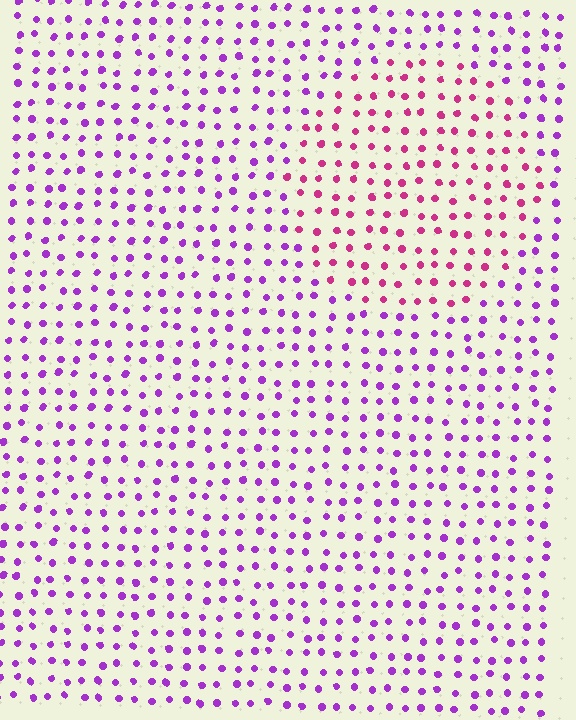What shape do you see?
I see a circle.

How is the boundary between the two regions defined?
The boundary is defined purely by a slight shift in hue (about 41 degrees). Spacing, size, and orientation are identical on both sides.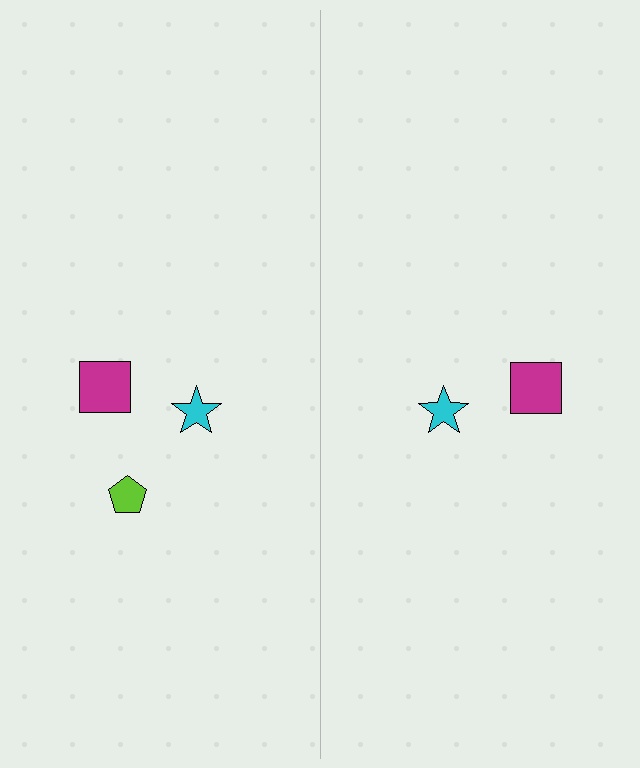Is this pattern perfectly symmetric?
No, the pattern is not perfectly symmetric. A lime pentagon is missing from the right side.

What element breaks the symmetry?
A lime pentagon is missing from the right side.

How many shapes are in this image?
There are 5 shapes in this image.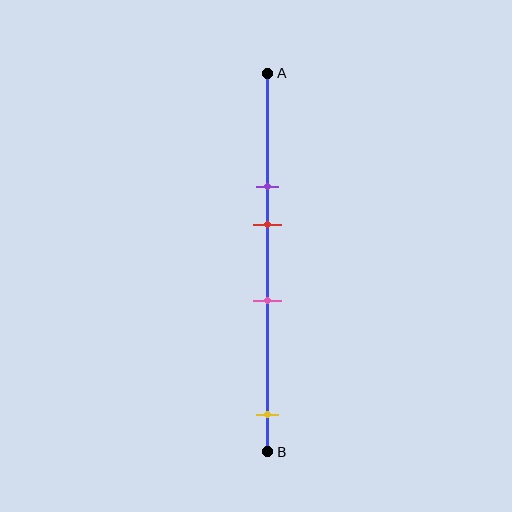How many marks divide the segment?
There are 4 marks dividing the segment.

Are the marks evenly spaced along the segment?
No, the marks are not evenly spaced.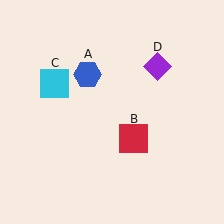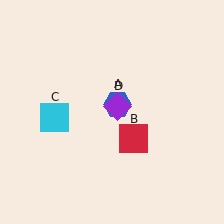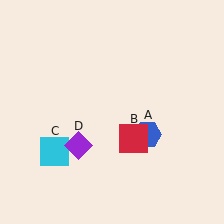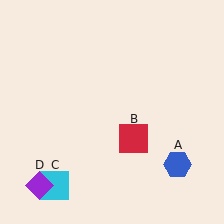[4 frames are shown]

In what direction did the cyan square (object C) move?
The cyan square (object C) moved down.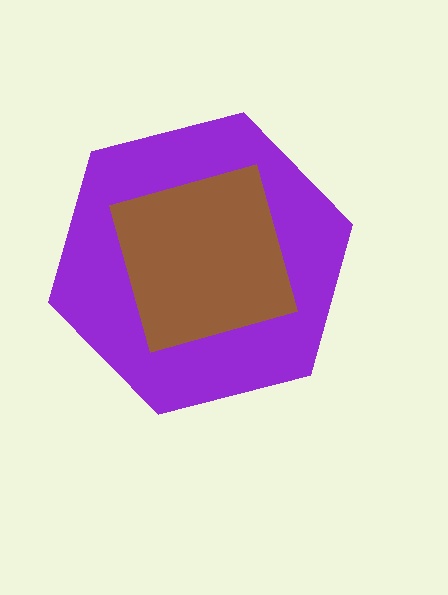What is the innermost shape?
The brown diamond.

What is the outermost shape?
The purple hexagon.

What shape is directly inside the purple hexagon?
The brown diamond.